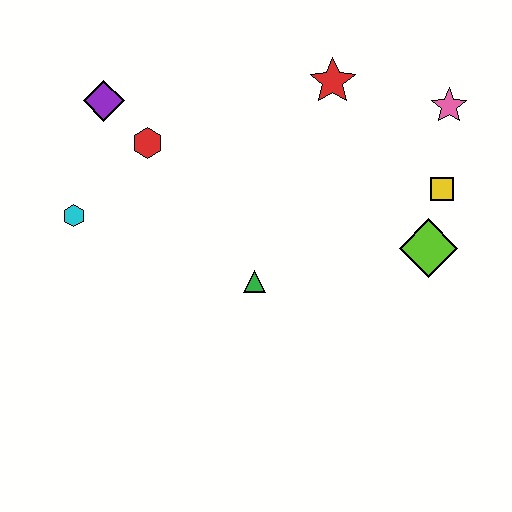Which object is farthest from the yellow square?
The cyan hexagon is farthest from the yellow square.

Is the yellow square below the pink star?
Yes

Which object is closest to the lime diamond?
The yellow square is closest to the lime diamond.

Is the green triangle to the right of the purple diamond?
Yes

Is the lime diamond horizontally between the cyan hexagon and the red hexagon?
No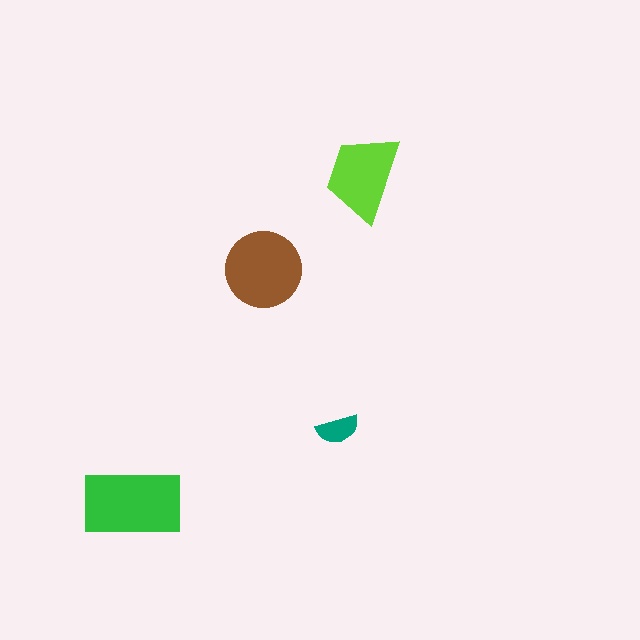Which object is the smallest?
The teal semicircle.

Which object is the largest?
The green rectangle.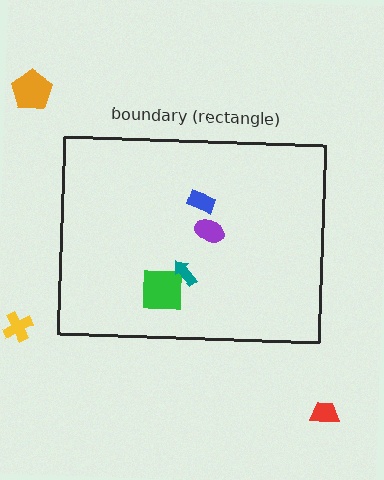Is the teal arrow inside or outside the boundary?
Inside.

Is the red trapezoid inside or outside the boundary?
Outside.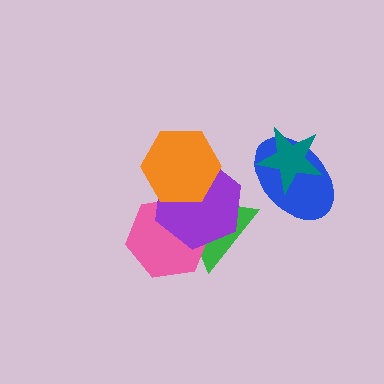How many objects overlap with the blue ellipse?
1 object overlaps with the blue ellipse.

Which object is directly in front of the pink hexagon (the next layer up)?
The purple hexagon is directly in front of the pink hexagon.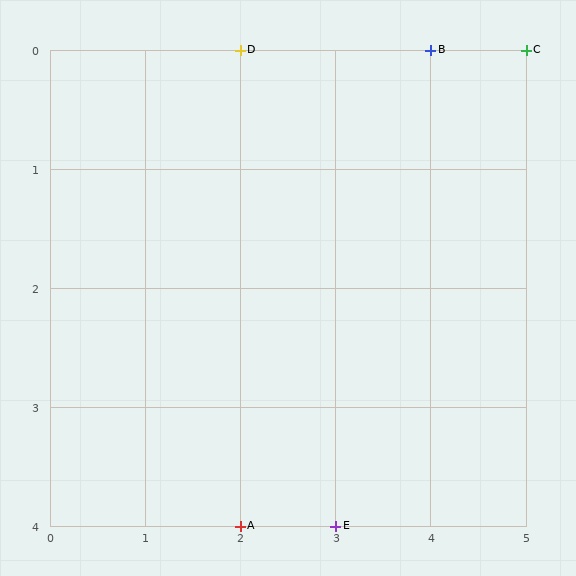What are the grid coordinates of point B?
Point B is at grid coordinates (4, 0).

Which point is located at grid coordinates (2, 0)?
Point D is at (2, 0).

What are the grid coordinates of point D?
Point D is at grid coordinates (2, 0).